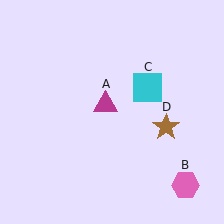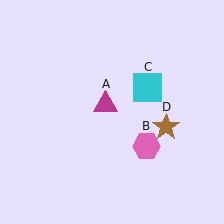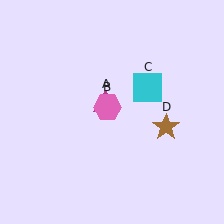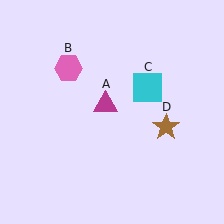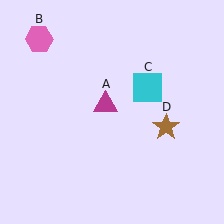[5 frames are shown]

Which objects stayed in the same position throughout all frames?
Magenta triangle (object A) and cyan square (object C) and brown star (object D) remained stationary.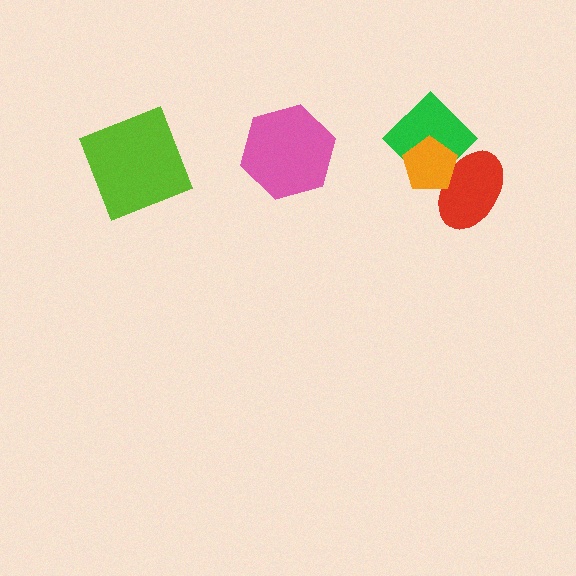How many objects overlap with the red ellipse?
2 objects overlap with the red ellipse.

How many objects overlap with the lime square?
0 objects overlap with the lime square.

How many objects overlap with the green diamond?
2 objects overlap with the green diamond.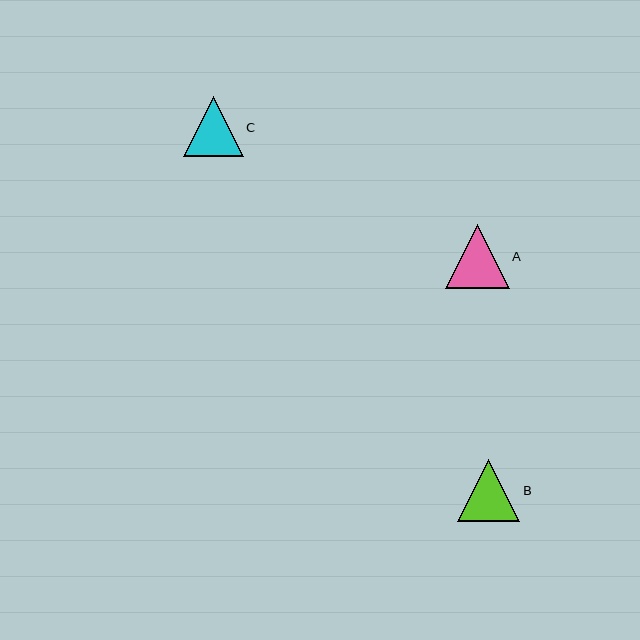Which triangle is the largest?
Triangle A is the largest with a size of approximately 64 pixels.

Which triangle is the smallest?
Triangle C is the smallest with a size of approximately 60 pixels.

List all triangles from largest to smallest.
From largest to smallest: A, B, C.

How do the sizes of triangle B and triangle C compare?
Triangle B and triangle C are approximately the same size.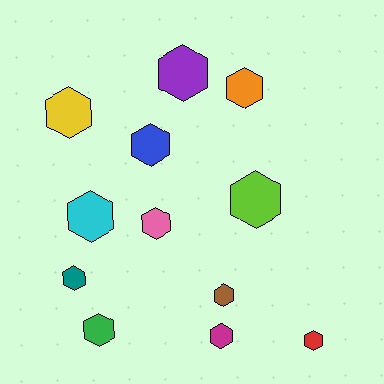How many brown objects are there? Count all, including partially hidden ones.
There is 1 brown object.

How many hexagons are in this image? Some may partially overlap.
There are 12 hexagons.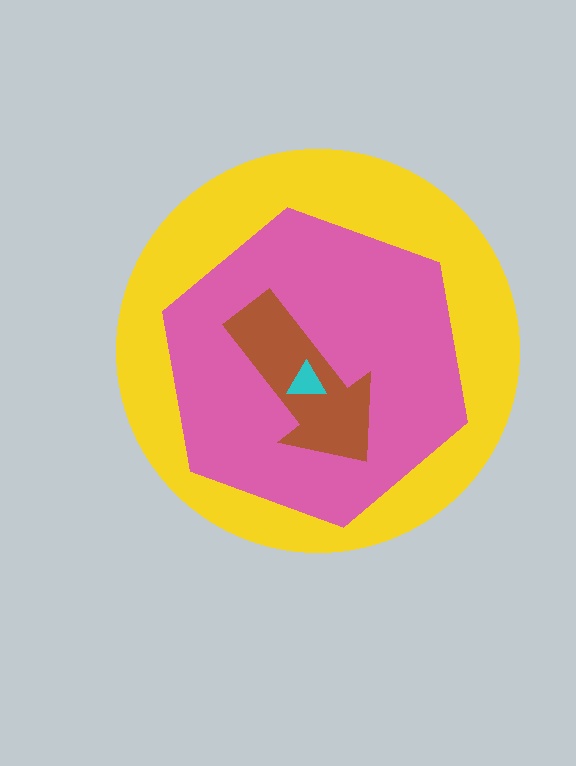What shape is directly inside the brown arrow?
The cyan triangle.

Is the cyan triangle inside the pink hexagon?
Yes.